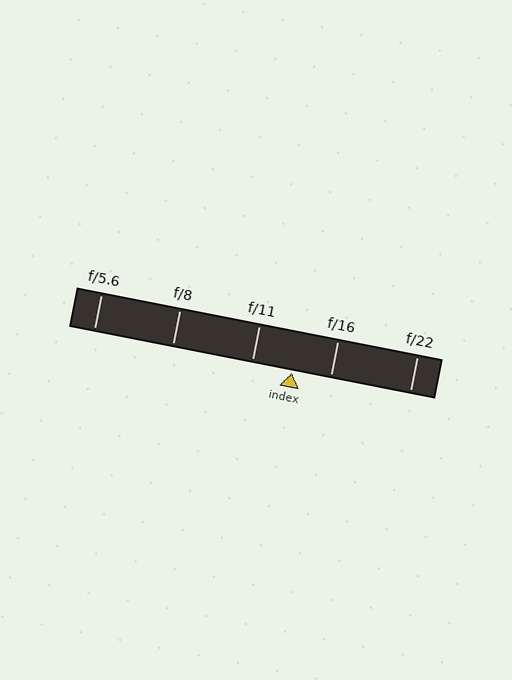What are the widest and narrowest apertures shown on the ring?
The widest aperture shown is f/5.6 and the narrowest is f/22.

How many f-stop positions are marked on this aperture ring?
There are 5 f-stop positions marked.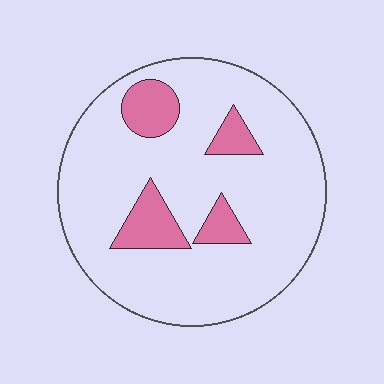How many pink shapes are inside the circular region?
4.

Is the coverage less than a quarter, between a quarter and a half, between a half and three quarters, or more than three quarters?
Less than a quarter.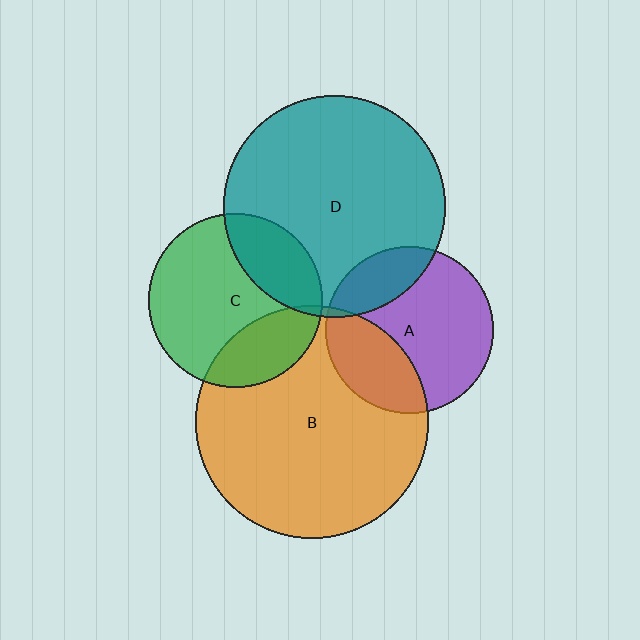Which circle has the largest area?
Circle B (orange).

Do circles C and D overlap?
Yes.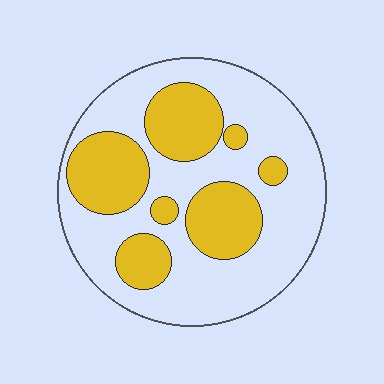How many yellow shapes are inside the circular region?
7.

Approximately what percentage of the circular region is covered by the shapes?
Approximately 35%.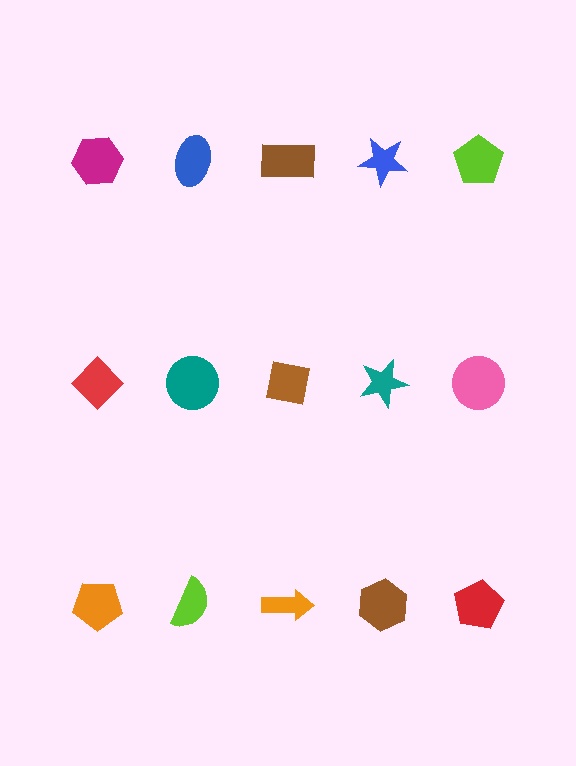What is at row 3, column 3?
An orange arrow.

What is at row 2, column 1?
A red diamond.